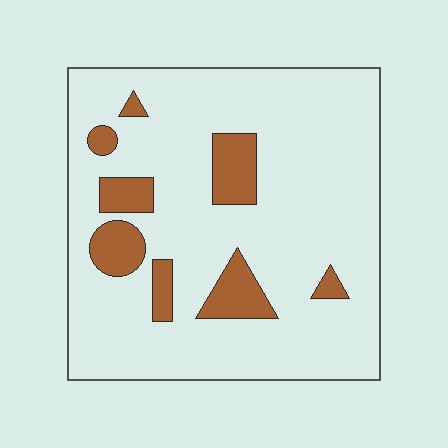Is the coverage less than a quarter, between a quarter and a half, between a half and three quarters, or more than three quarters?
Less than a quarter.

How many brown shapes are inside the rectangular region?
8.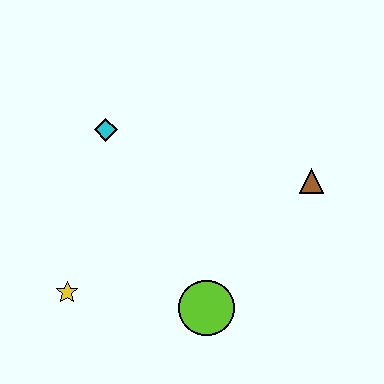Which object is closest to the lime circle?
The yellow star is closest to the lime circle.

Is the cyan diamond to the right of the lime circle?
No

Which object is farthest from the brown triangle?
The yellow star is farthest from the brown triangle.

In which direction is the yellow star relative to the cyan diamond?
The yellow star is below the cyan diamond.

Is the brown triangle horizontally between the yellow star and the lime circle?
No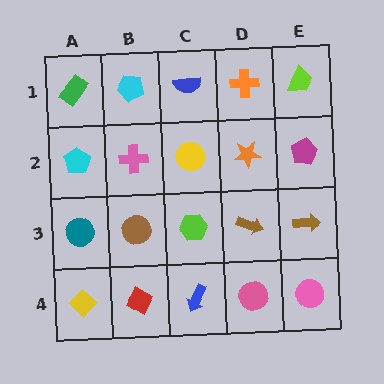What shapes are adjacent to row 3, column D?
An orange star (row 2, column D), a pink circle (row 4, column D), a lime hexagon (row 3, column C), a brown arrow (row 3, column E).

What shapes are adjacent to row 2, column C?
A blue semicircle (row 1, column C), a lime hexagon (row 3, column C), a pink cross (row 2, column B), an orange star (row 2, column D).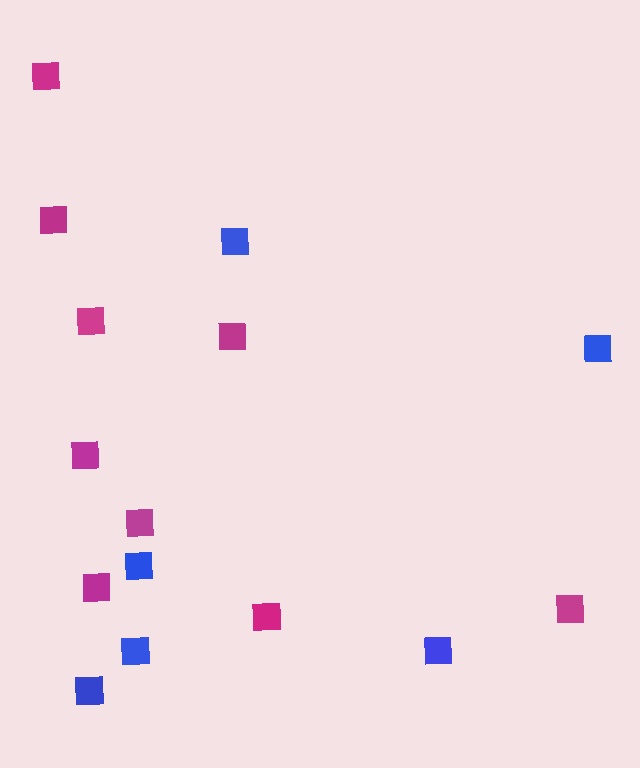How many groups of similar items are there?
There are 2 groups: one group of blue squares (6) and one group of magenta squares (9).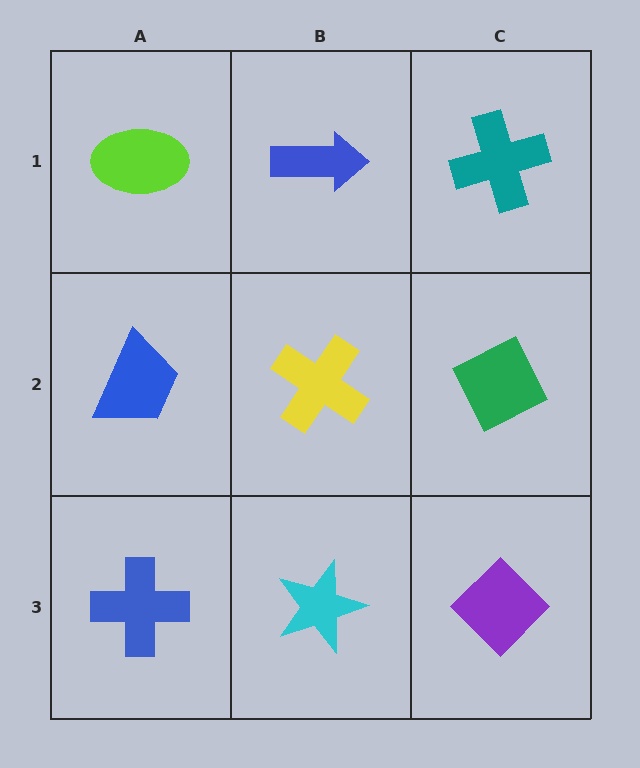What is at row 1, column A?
A lime ellipse.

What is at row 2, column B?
A yellow cross.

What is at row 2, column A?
A blue trapezoid.